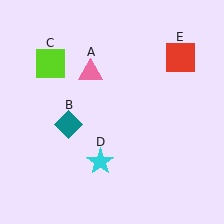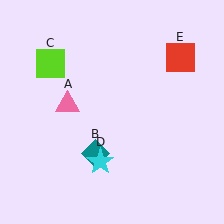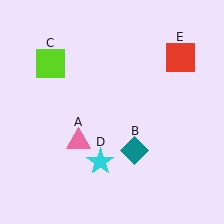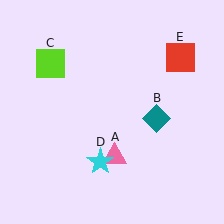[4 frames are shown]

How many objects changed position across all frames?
2 objects changed position: pink triangle (object A), teal diamond (object B).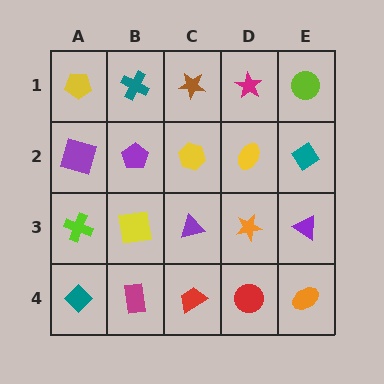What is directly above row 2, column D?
A magenta star.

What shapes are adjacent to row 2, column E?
A lime circle (row 1, column E), a purple triangle (row 3, column E), a yellow ellipse (row 2, column D).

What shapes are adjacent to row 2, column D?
A magenta star (row 1, column D), an orange star (row 3, column D), a yellow hexagon (row 2, column C), a teal diamond (row 2, column E).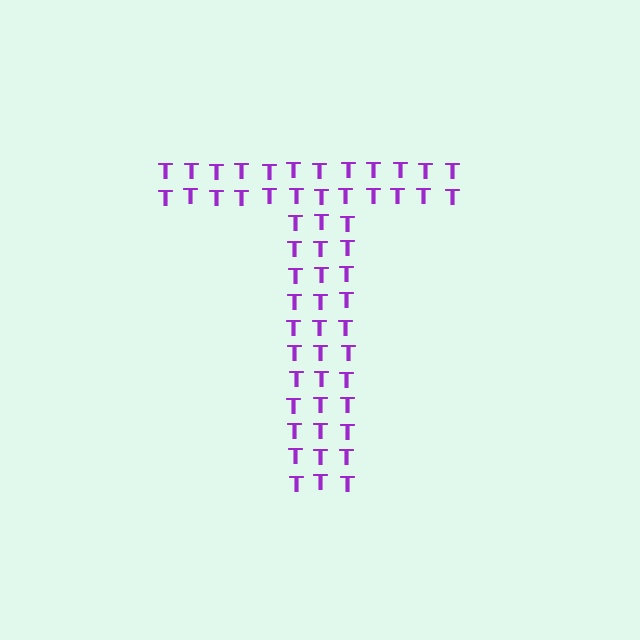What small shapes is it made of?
It is made of small letter T's.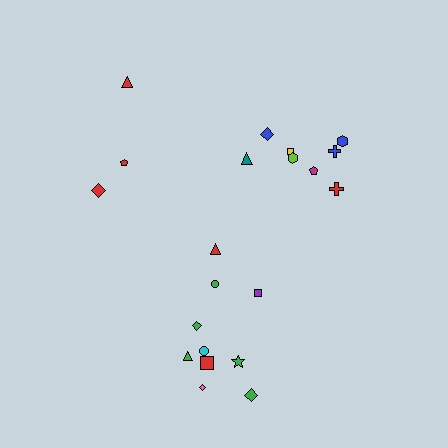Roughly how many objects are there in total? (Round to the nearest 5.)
Roughly 20 objects in total.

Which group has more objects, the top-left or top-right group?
The top-right group.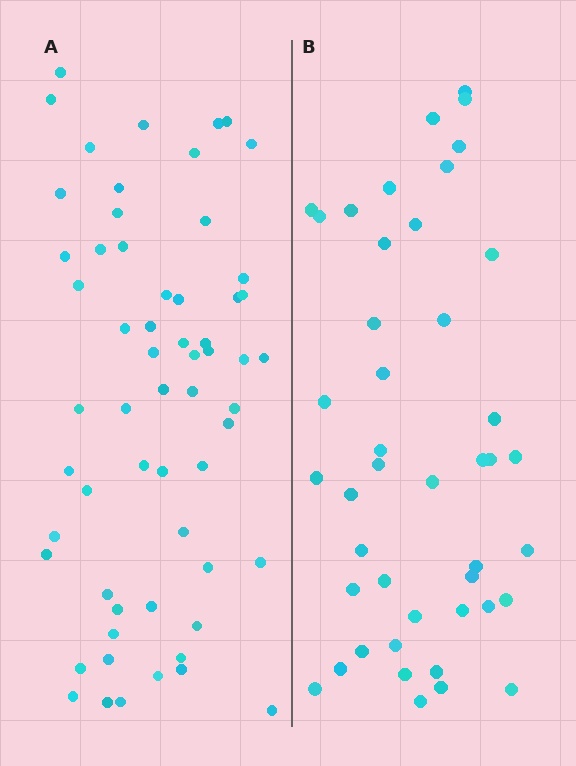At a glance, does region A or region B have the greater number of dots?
Region A (the left region) has more dots.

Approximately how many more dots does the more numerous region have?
Region A has approximately 15 more dots than region B.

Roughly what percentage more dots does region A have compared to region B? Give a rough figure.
About 35% more.